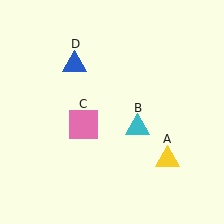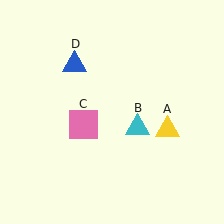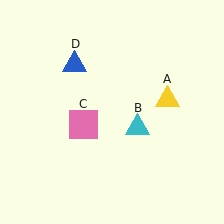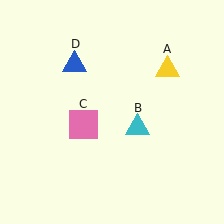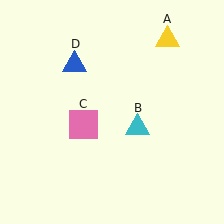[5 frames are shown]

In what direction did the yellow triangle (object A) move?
The yellow triangle (object A) moved up.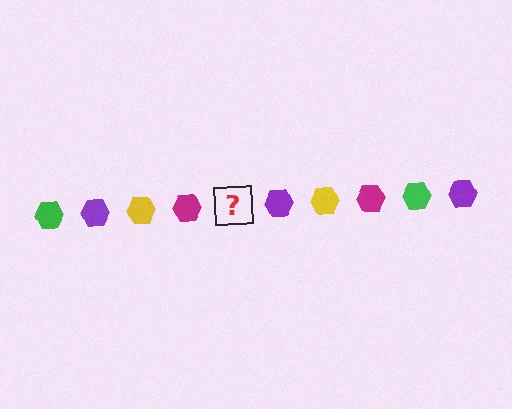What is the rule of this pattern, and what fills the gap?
The rule is that the pattern cycles through green, purple, yellow, magenta hexagons. The gap should be filled with a green hexagon.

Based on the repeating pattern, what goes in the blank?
The blank should be a green hexagon.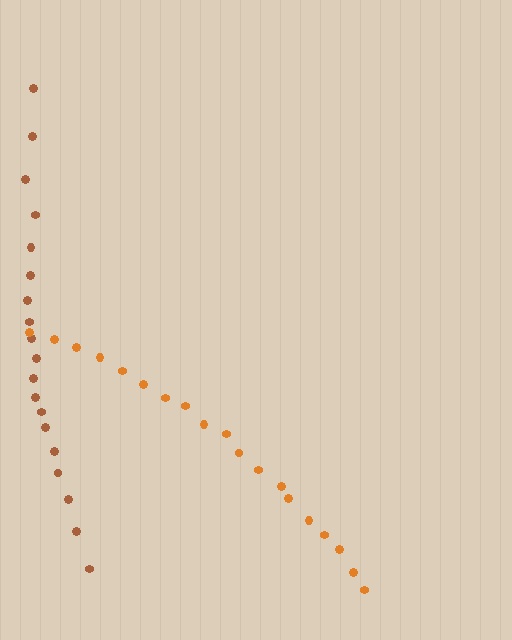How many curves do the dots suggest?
There are 2 distinct paths.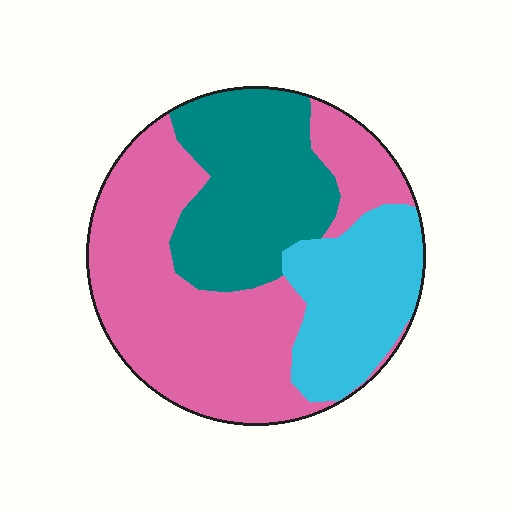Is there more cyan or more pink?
Pink.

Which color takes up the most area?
Pink, at roughly 50%.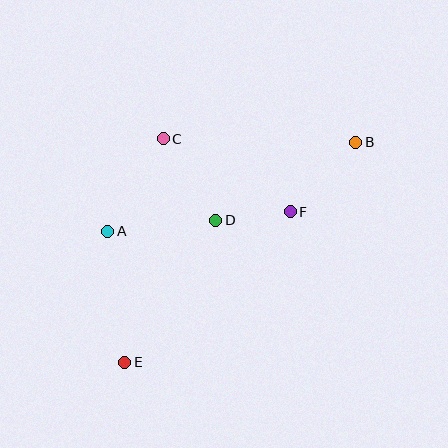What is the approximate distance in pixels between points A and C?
The distance between A and C is approximately 108 pixels.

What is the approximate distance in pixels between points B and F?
The distance between B and F is approximately 96 pixels.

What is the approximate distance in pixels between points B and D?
The distance between B and D is approximately 160 pixels.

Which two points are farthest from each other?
Points B and E are farthest from each other.